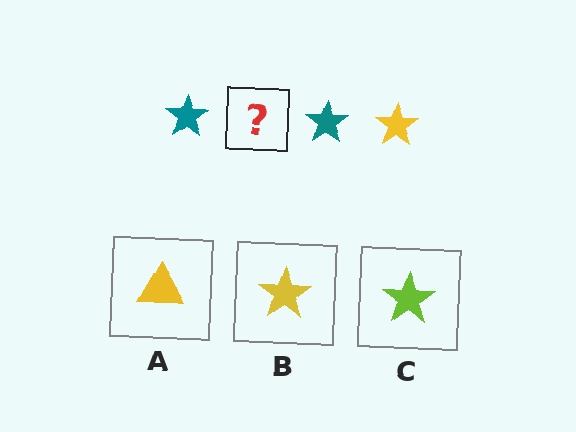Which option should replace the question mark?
Option B.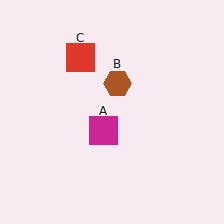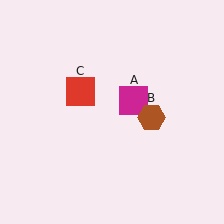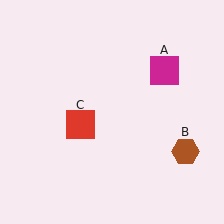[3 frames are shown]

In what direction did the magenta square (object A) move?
The magenta square (object A) moved up and to the right.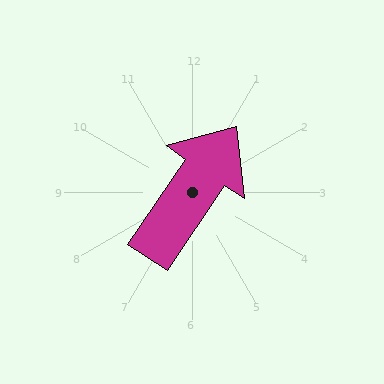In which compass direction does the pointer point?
Northeast.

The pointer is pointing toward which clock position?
Roughly 1 o'clock.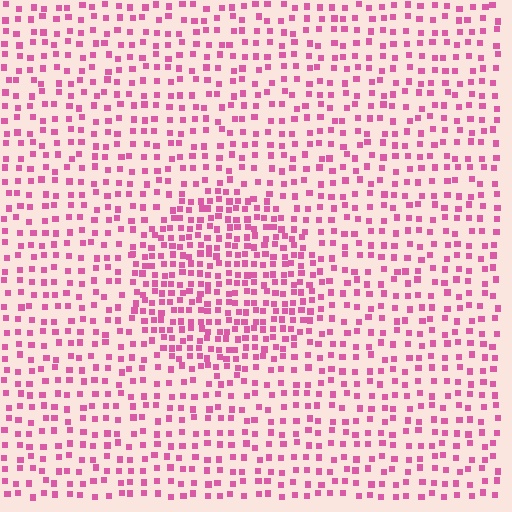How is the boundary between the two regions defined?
The boundary is defined by a change in element density (approximately 1.8x ratio). All elements are the same color, size, and shape.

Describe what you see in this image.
The image contains small pink elements arranged at two different densities. A circle-shaped region is visible where the elements are more densely packed than the surrounding area.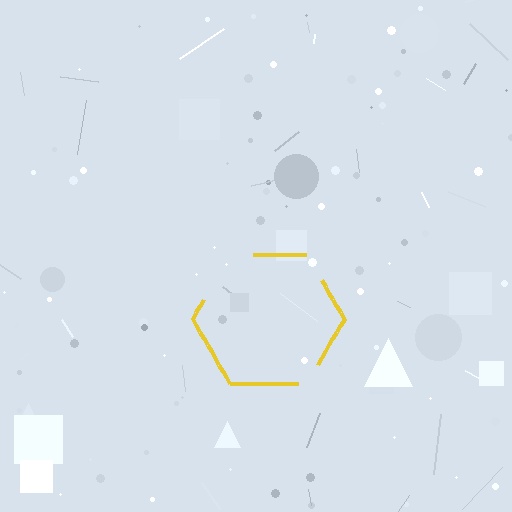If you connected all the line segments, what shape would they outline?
They would outline a hexagon.